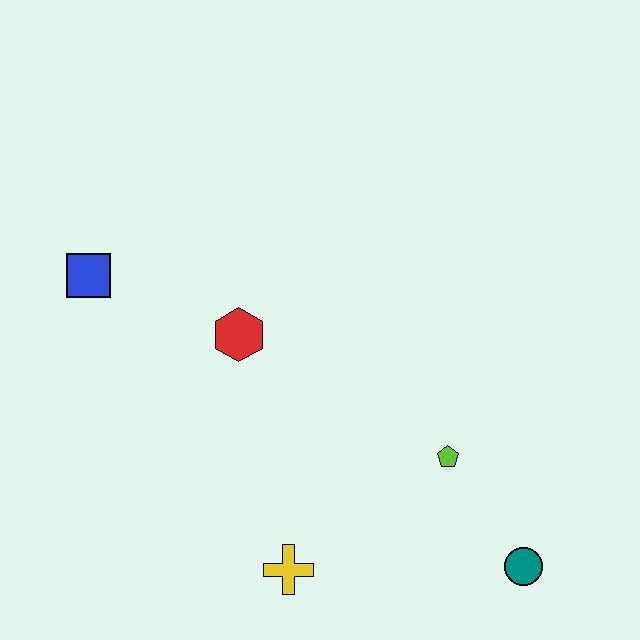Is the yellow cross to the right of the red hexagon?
Yes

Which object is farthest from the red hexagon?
The teal circle is farthest from the red hexagon.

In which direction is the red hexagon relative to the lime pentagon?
The red hexagon is to the left of the lime pentagon.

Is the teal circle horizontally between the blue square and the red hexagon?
No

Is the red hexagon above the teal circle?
Yes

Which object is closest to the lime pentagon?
The teal circle is closest to the lime pentagon.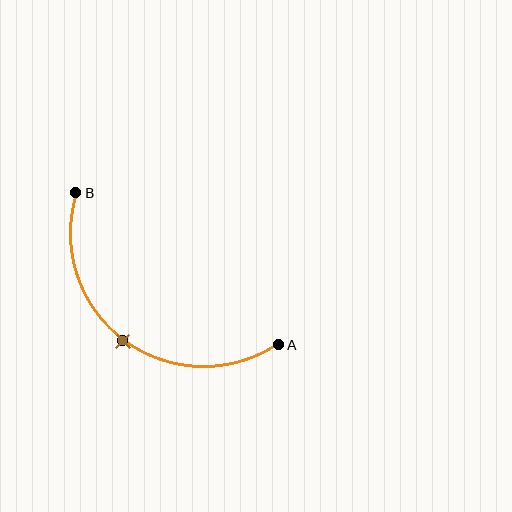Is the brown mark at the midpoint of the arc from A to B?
Yes. The brown mark lies on the arc at equal arc-length from both A and B — it is the arc midpoint.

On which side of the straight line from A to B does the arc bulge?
The arc bulges below and to the left of the straight line connecting A and B.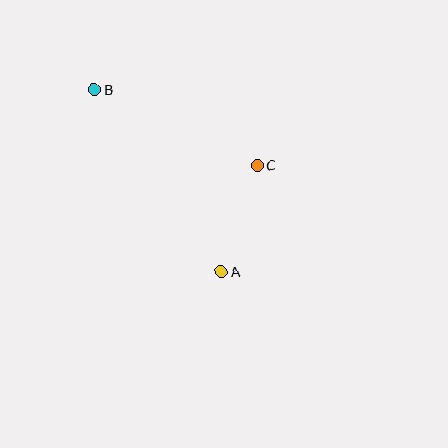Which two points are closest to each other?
Points A and C are closest to each other.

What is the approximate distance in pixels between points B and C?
The distance between B and C is approximately 180 pixels.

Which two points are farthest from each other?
Points A and B are farthest from each other.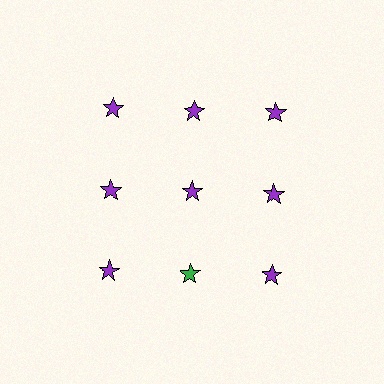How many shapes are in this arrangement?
There are 9 shapes arranged in a grid pattern.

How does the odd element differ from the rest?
It has a different color: green instead of purple.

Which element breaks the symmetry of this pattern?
The green star in the third row, second from left column breaks the symmetry. All other shapes are purple stars.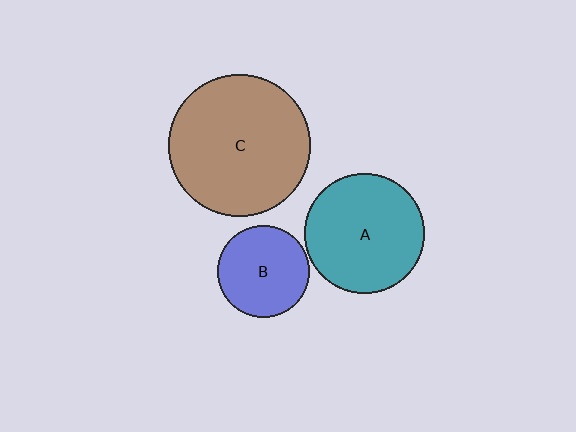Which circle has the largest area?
Circle C (brown).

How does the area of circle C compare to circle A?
Approximately 1.4 times.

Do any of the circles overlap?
No, none of the circles overlap.